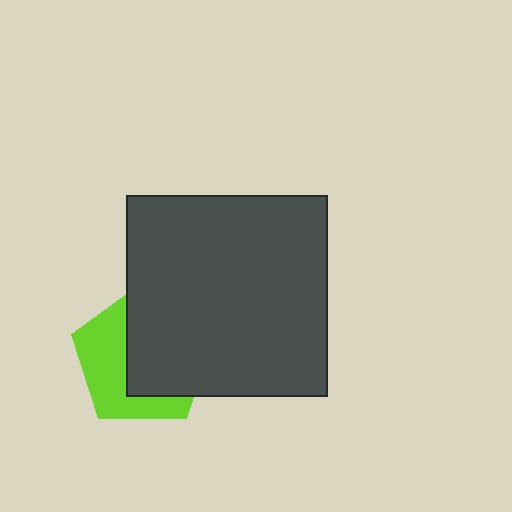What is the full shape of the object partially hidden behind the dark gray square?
The partially hidden object is a lime pentagon.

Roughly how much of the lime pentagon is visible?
A small part of it is visible (roughly 44%).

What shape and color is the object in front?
The object in front is a dark gray square.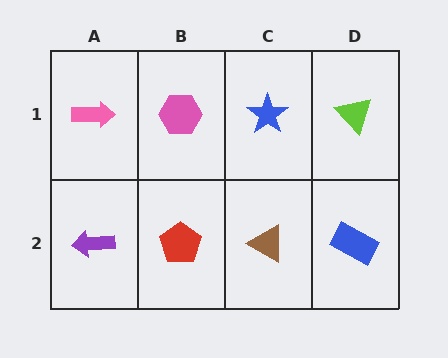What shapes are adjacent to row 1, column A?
A purple arrow (row 2, column A), a pink hexagon (row 1, column B).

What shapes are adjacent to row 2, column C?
A blue star (row 1, column C), a red pentagon (row 2, column B), a blue rectangle (row 2, column D).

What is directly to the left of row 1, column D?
A blue star.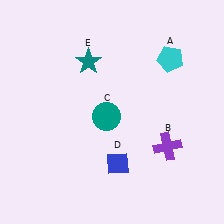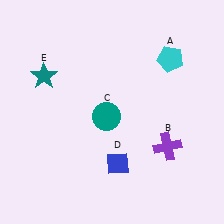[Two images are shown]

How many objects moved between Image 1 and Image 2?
1 object moved between the two images.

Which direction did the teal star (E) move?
The teal star (E) moved left.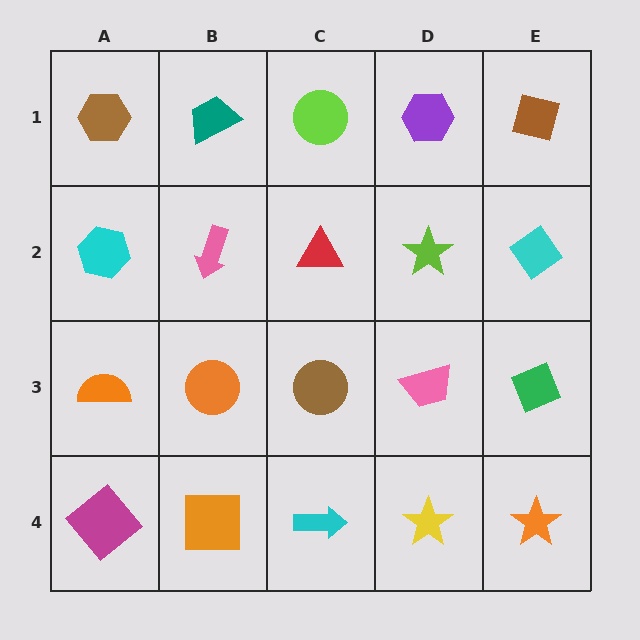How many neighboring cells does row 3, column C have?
4.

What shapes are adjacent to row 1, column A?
A cyan hexagon (row 2, column A), a teal trapezoid (row 1, column B).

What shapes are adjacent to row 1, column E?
A cyan diamond (row 2, column E), a purple hexagon (row 1, column D).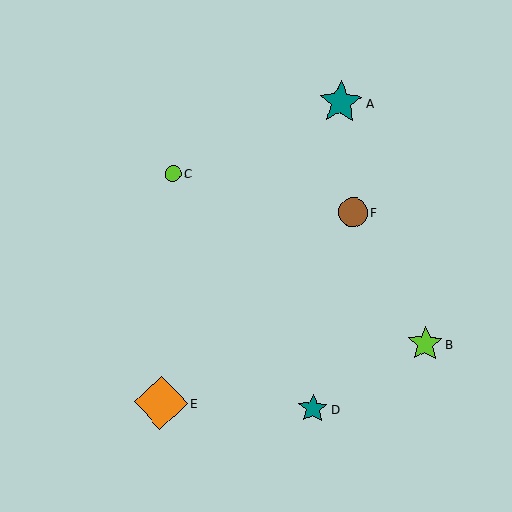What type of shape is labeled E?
Shape E is an orange diamond.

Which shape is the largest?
The orange diamond (labeled E) is the largest.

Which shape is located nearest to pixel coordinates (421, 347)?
The lime star (labeled B) at (425, 344) is nearest to that location.